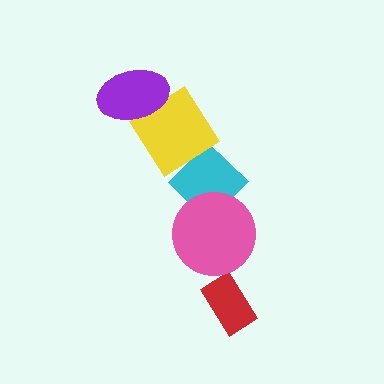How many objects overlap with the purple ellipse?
1 object overlaps with the purple ellipse.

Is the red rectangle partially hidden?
No, no other shape covers it.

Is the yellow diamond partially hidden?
Yes, it is partially covered by another shape.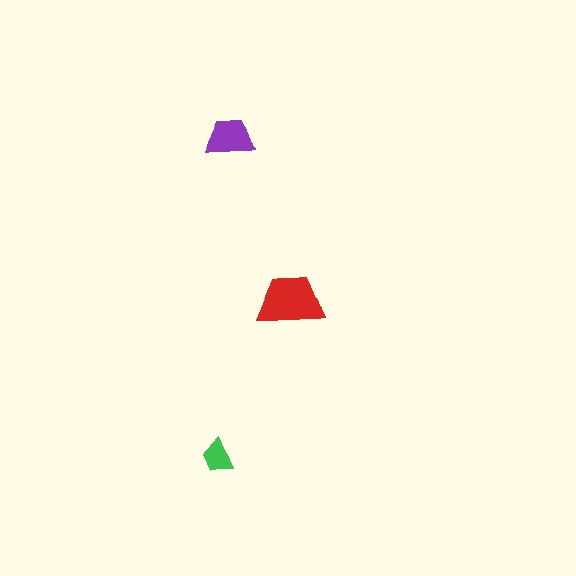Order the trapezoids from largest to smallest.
the red one, the purple one, the green one.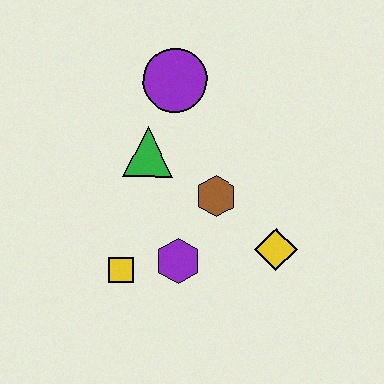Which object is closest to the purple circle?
The green triangle is closest to the purple circle.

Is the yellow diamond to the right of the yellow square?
Yes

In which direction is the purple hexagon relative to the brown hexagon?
The purple hexagon is below the brown hexagon.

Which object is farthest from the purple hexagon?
The purple circle is farthest from the purple hexagon.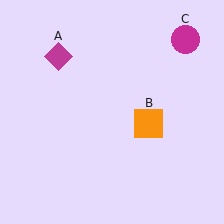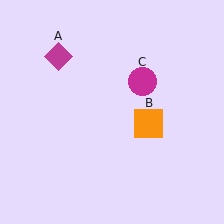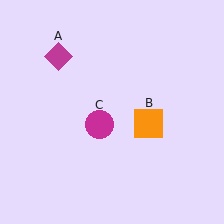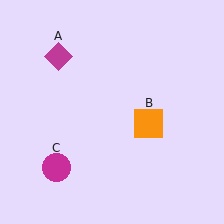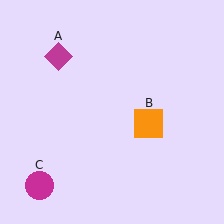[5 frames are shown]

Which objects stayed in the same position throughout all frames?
Magenta diamond (object A) and orange square (object B) remained stationary.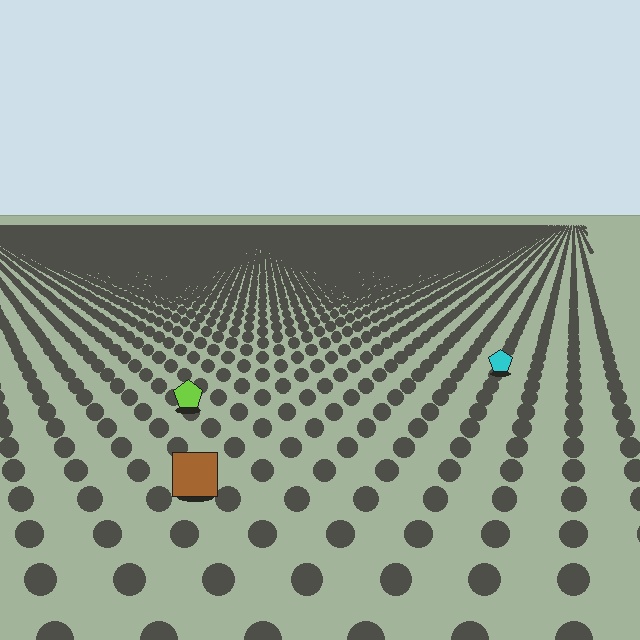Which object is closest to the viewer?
The brown square is closest. The texture marks near it are larger and more spread out.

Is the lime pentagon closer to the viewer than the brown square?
No. The brown square is closer — you can tell from the texture gradient: the ground texture is coarser near it.